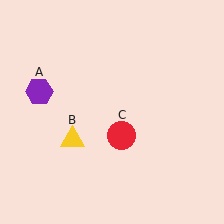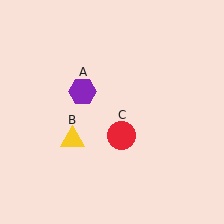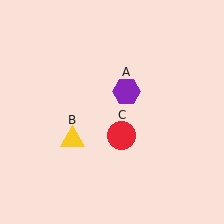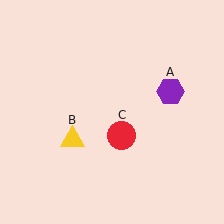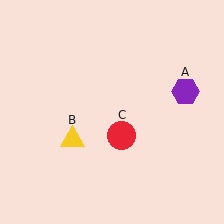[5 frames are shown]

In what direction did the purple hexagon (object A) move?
The purple hexagon (object A) moved right.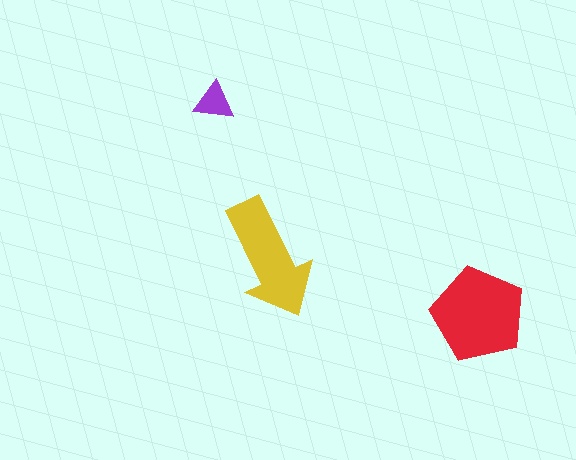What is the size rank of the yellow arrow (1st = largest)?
2nd.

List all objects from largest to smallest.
The red pentagon, the yellow arrow, the purple triangle.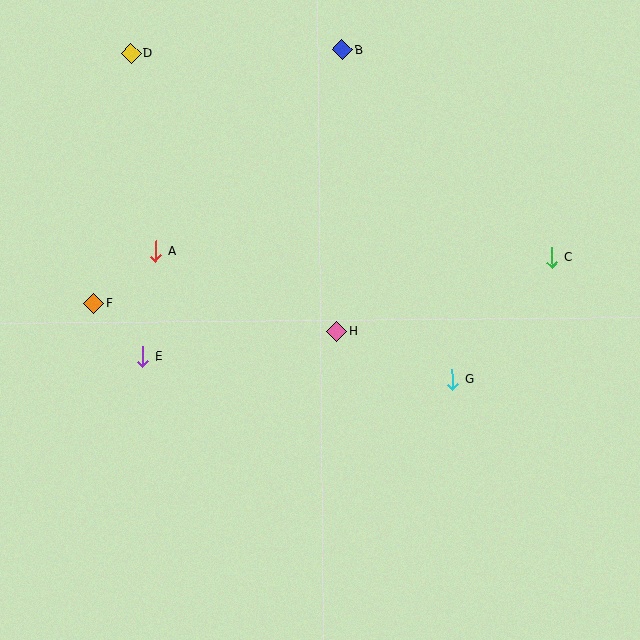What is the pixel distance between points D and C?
The distance between D and C is 468 pixels.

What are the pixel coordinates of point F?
Point F is at (94, 303).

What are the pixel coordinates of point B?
Point B is at (342, 50).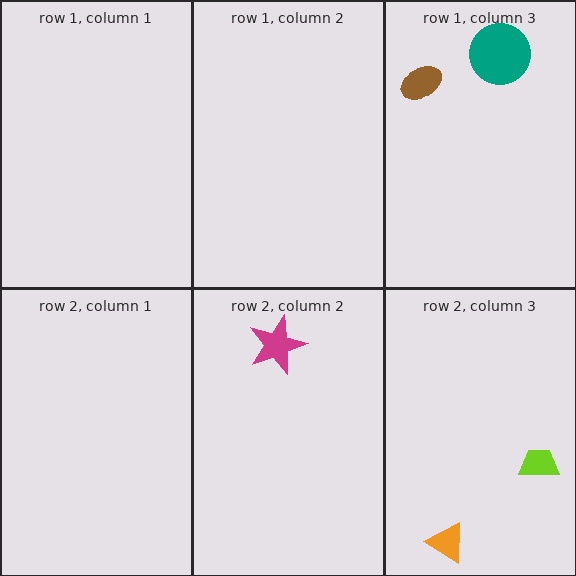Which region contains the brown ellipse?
The row 1, column 3 region.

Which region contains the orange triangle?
The row 2, column 3 region.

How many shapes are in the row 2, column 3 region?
2.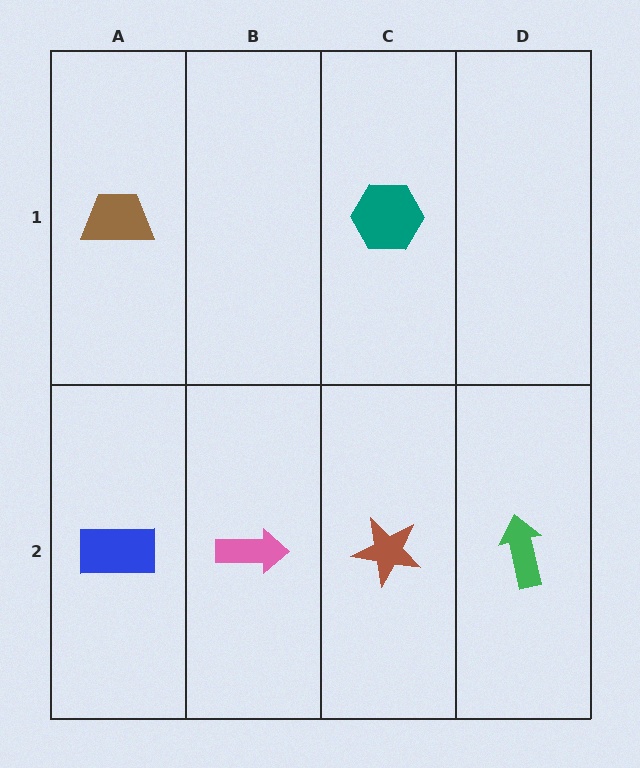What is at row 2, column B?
A pink arrow.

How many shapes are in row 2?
4 shapes.